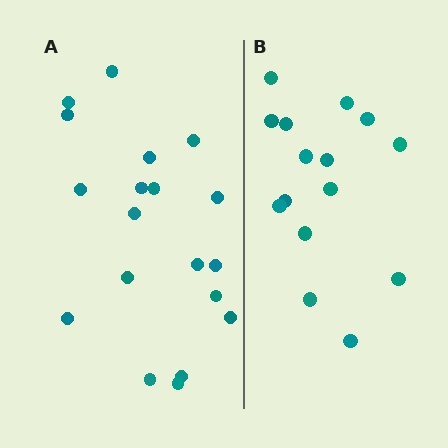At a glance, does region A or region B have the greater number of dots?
Region A (the left region) has more dots.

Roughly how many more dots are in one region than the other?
Region A has about 4 more dots than region B.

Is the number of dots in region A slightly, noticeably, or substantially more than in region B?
Region A has noticeably more, but not dramatically so. The ratio is roughly 1.3 to 1.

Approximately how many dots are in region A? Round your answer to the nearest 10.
About 20 dots. (The exact count is 19, which rounds to 20.)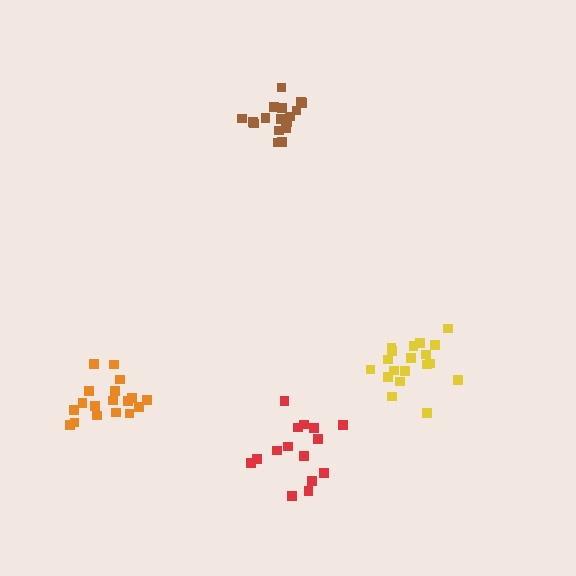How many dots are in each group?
Group 1: 19 dots, Group 2: 18 dots, Group 3: 18 dots, Group 4: 15 dots (70 total).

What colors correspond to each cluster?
The clusters are colored: yellow, brown, orange, red.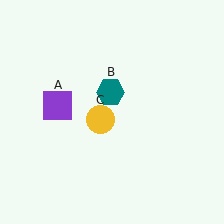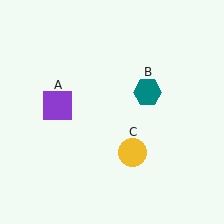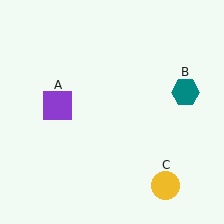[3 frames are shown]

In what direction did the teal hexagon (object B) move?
The teal hexagon (object B) moved right.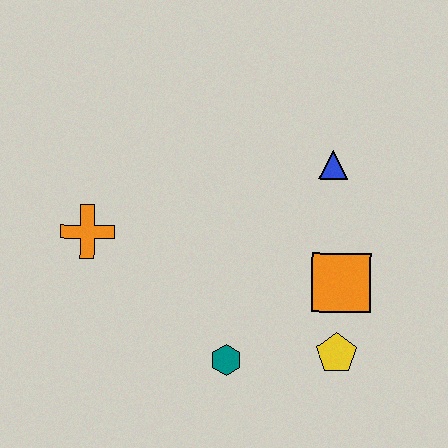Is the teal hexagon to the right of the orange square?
No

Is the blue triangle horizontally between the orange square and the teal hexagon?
Yes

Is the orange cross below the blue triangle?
Yes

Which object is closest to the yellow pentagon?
The orange square is closest to the yellow pentagon.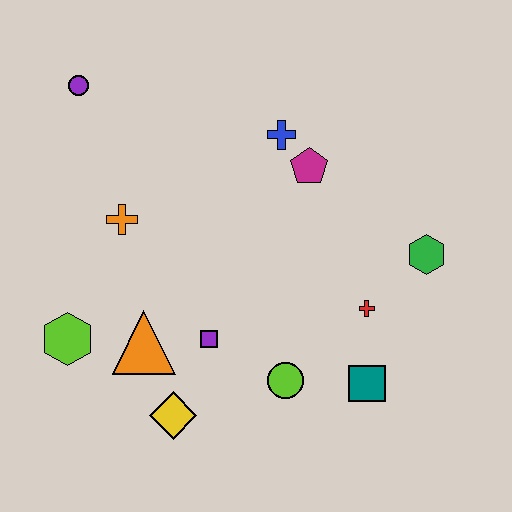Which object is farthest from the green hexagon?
The purple circle is farthest from the green hexagon.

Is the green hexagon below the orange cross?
Yes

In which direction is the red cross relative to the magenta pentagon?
The red cross is below the magenta pentagon.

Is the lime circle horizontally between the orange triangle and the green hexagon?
Yes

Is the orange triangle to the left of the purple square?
Yes